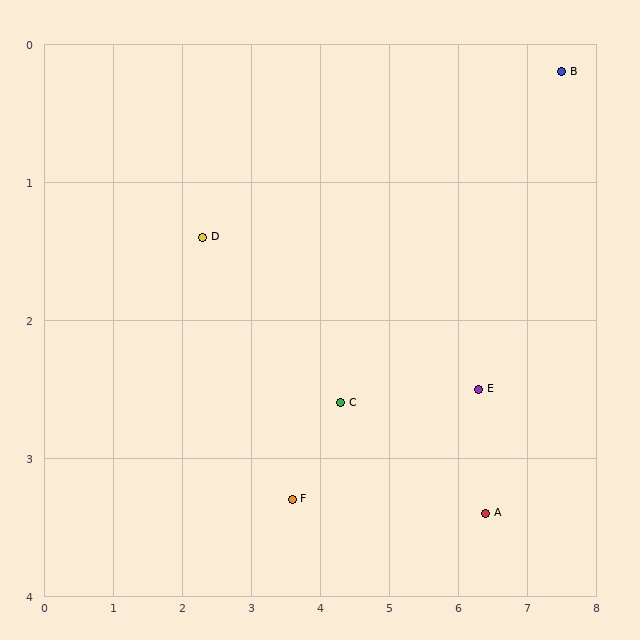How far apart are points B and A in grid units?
Points B and A are about 3.4 grid units apart.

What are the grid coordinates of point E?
Point E is at approximately (6.3, 2.5).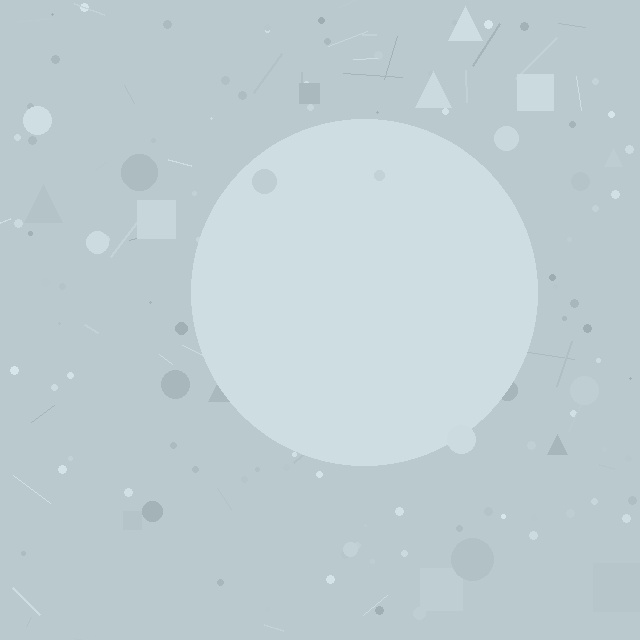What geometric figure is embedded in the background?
A circle is embedded in the background.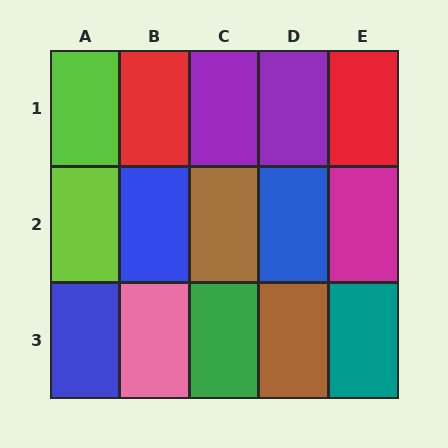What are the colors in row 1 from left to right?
Lime, red, purple, purple, red.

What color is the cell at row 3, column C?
Green.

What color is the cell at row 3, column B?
Pink.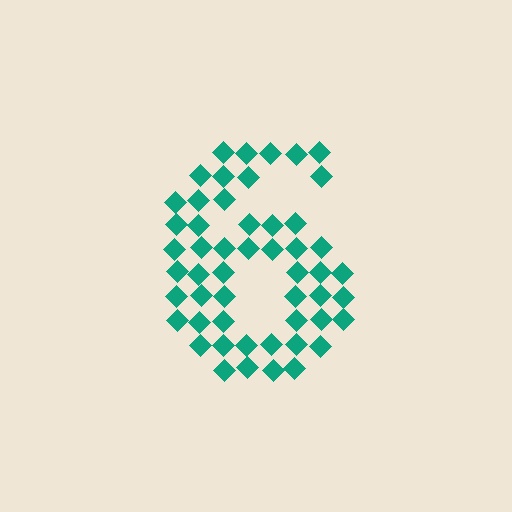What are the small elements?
The small elements are diamonds.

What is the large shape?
The large shape is the digit 6.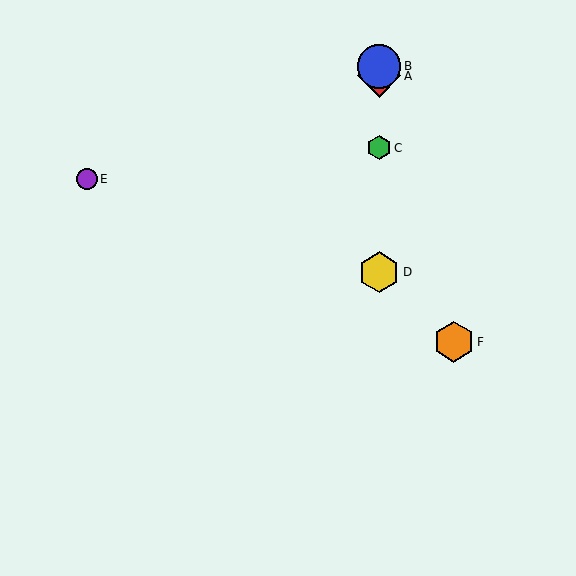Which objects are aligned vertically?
Objects A, B, C, D are aligned vertically.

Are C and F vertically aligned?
No, C is at x≈379 and F is at x≈454.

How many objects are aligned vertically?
4 objects (A, B, C, D) are aligned vertically.